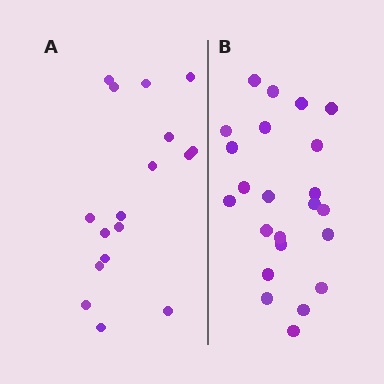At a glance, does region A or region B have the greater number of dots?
Region B (the right region) has more dots.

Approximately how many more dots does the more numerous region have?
Region B has about 6 more dots than region A.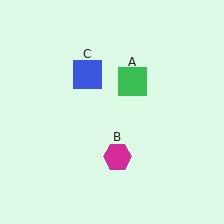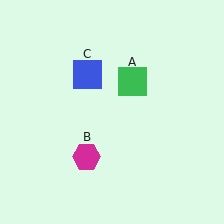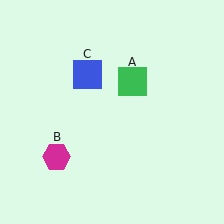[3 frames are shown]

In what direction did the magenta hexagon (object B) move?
The magenta hexagon (object B) moved left.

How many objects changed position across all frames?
1 object changed position: magenta hexagon (object B).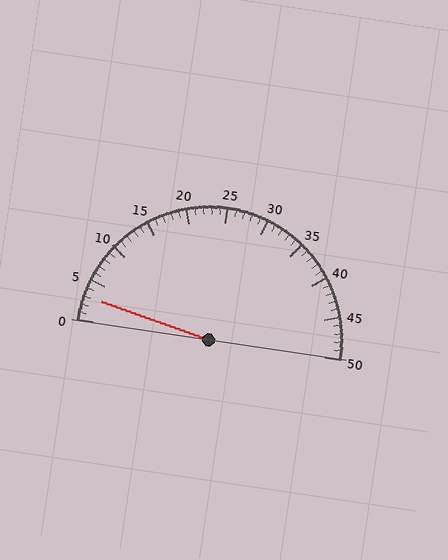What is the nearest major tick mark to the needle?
The nearest major tick mark is 5.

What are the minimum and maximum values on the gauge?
The gauge ranges from 0 to 50.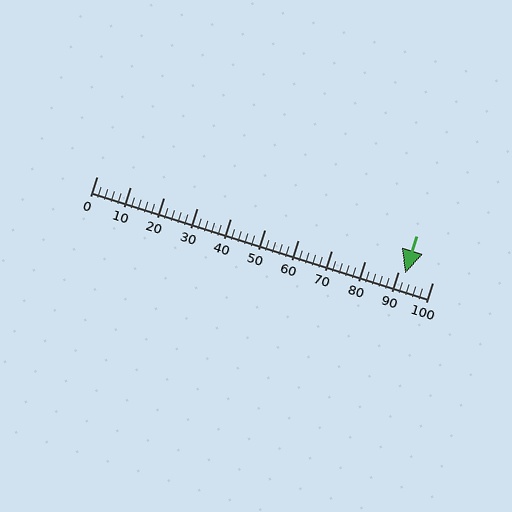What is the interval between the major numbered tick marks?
The major tick marks are spaced 10 units apart.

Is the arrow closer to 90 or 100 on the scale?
The arrow is closer to 90.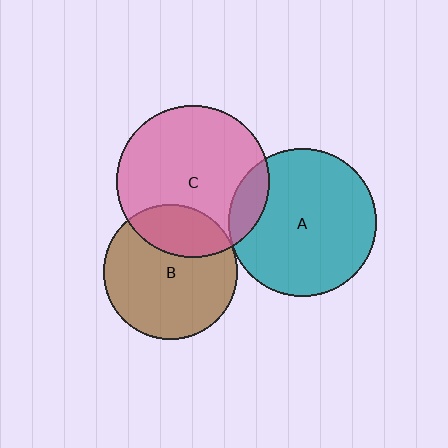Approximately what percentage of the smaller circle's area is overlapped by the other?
Approximately 25%.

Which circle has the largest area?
Circle C (pink).